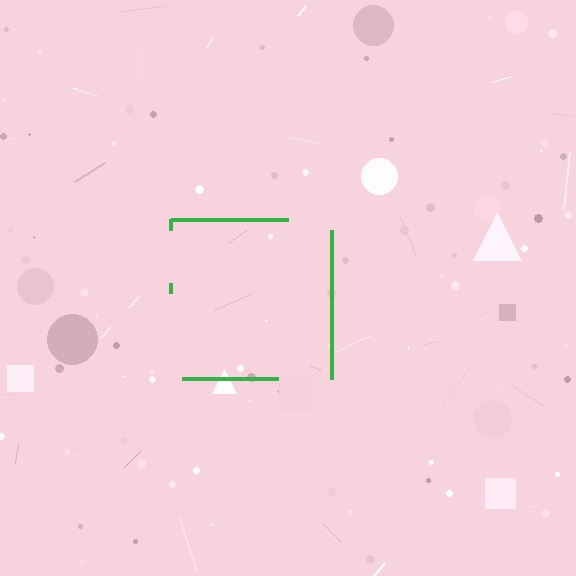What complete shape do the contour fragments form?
The contour fragments form a square.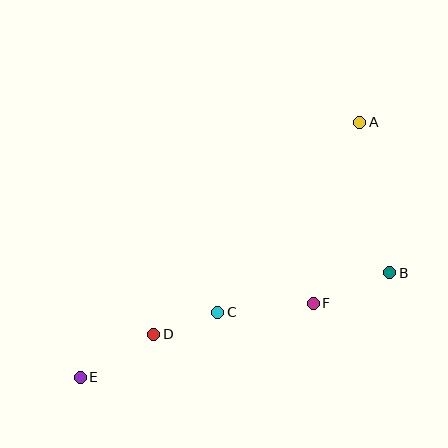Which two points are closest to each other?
Points C and D are closest to each other.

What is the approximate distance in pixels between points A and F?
The distance between A and F is approximately 187 pixels.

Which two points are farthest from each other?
Points A and E are farthest from each other.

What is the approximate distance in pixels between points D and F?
The distance between D and F is approximately 162 pixels.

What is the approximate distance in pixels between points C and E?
The distance between C and E is approximately 152 pixels.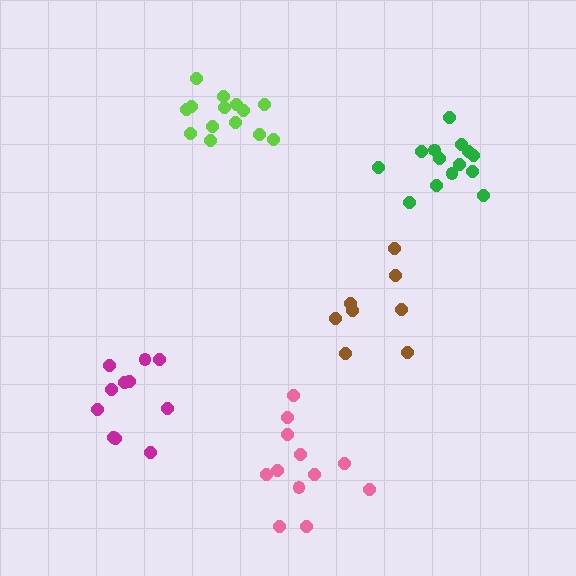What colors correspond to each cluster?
The clusters are colored: brown, pink, green, lime, magenta.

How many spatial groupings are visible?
There are 5 spatial groupings.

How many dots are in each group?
Group 1: 8 dots, Group 2: 12 dots, Group 3: 14 dots, Group 4: 14 dots, Group 5: 11 dots (59 total).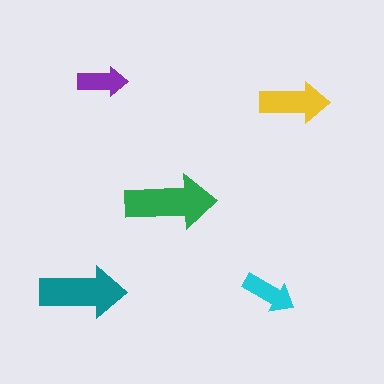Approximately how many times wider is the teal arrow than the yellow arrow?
About 1.5 times wider.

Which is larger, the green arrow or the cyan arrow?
The green one.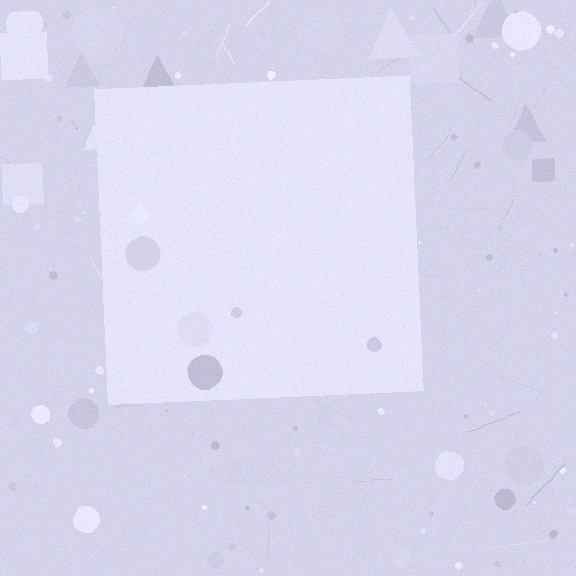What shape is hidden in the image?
A square is hidden in the image.